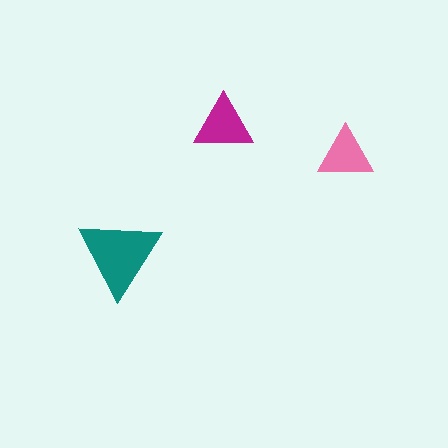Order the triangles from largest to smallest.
the teal one, the magenta one, the pink one.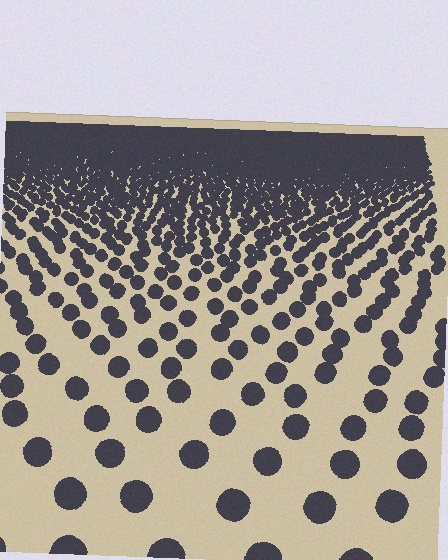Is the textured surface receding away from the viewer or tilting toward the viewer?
The surface is receding away from the viewer. Texture elements get smaller and denser toward the top.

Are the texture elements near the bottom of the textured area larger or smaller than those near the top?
Larger. Near the bottom, elements are closer to the viewer and appear at a bigger on-screen size.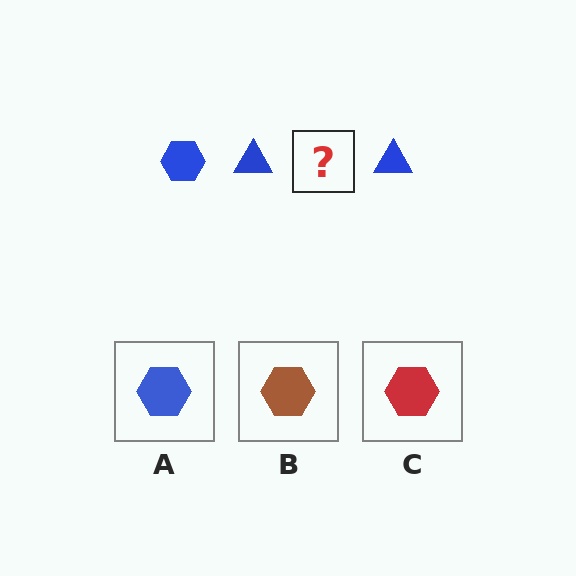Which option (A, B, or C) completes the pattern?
A.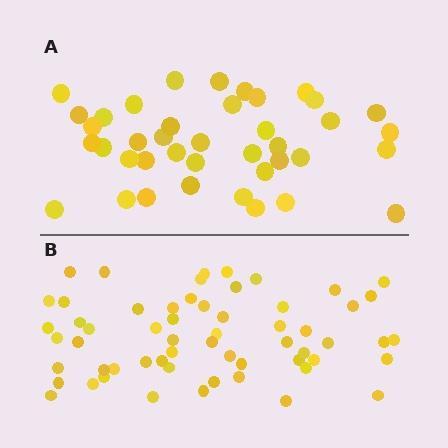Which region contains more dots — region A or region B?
Region B (the bottom region) has more dots.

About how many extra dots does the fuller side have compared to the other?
Region B has approximately 20 more dots than region A.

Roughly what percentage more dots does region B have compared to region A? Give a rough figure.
About 50% more.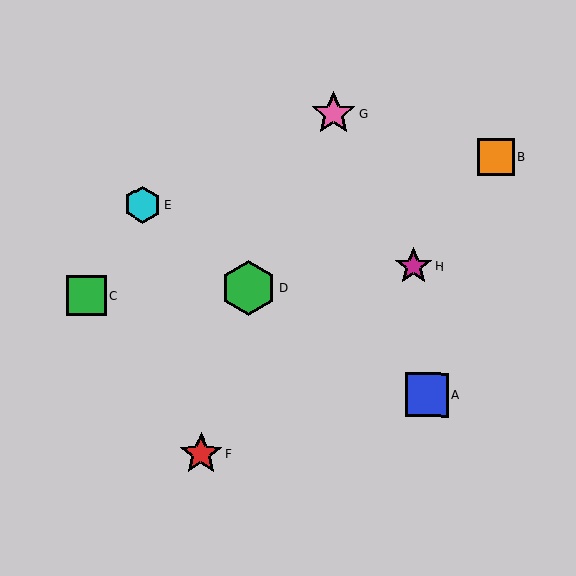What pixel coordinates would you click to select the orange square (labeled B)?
Click at (496, 156) to select the orange square B.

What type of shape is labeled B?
Shape B is an orange square.